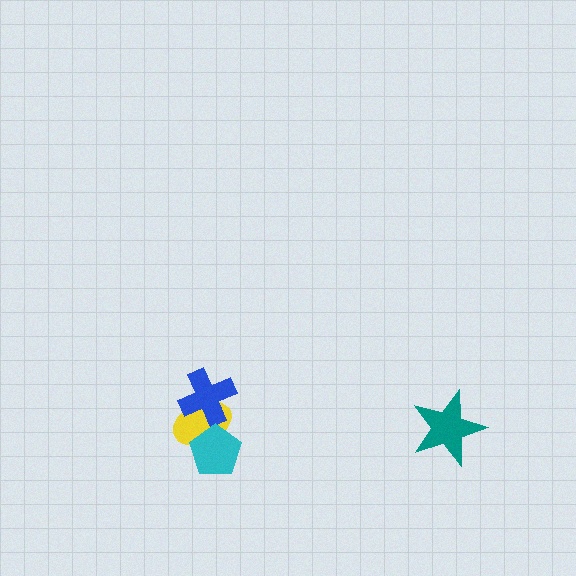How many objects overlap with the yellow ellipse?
2 objects overlap with the yellow ellipse.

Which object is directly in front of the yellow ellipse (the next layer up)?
The blue cross is directly in front of the yellow ellipse.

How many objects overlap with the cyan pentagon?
1 object overlaps with the cyan pentagon.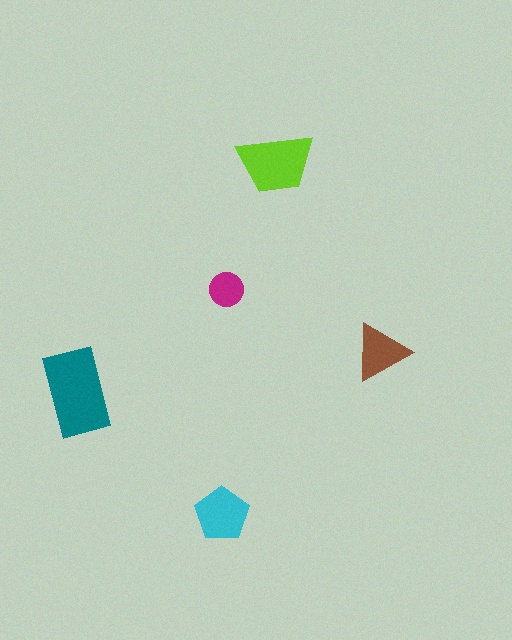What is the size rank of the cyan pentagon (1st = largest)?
3rd.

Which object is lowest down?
The cyan pentagon is bottommost.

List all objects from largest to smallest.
The teal rectangle, the lime trapezoid, the cyan pentagon, the brown triangle, the magenta circle.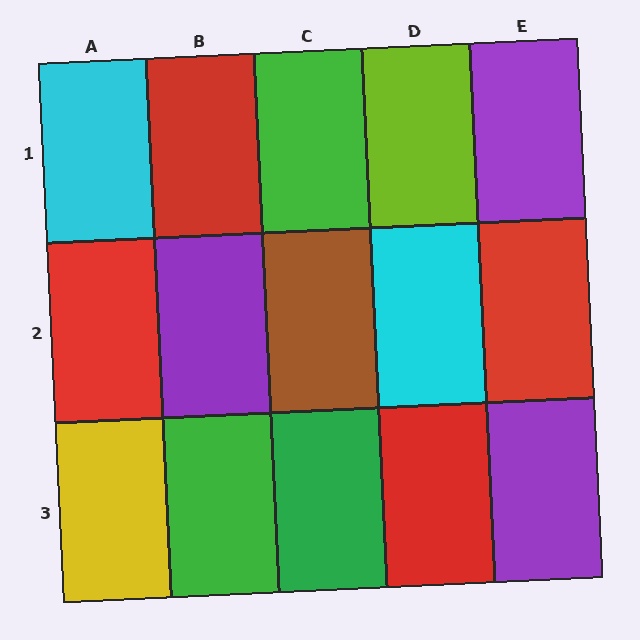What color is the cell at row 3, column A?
Yellow.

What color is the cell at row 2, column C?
Brown.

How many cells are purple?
3 cells are purple.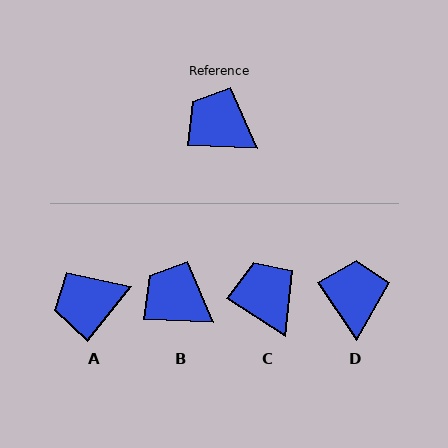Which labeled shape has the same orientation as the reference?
B.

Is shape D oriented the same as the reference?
No, it is off by about 54 degrees.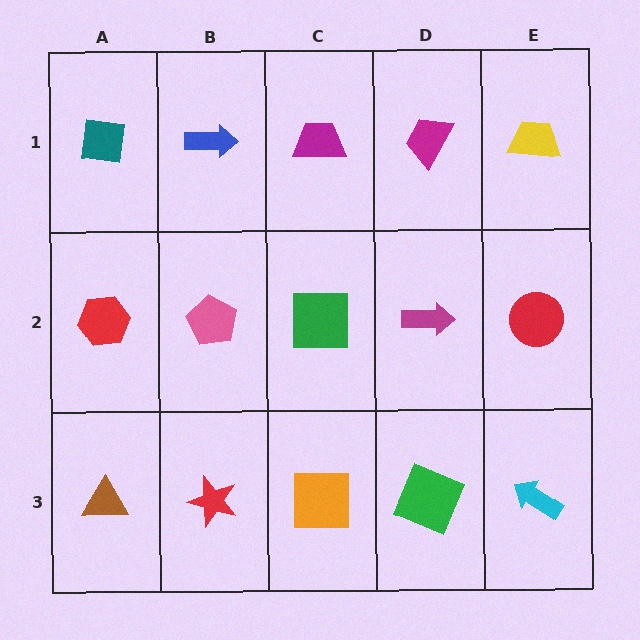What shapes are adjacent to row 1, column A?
A red hexagon (row 2, column A), a blue arrow (row 1, column B).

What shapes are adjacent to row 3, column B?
A pink pentagon (row 2, column B), a brown triangle (row 3, column A), an orange square (row 3, column C).